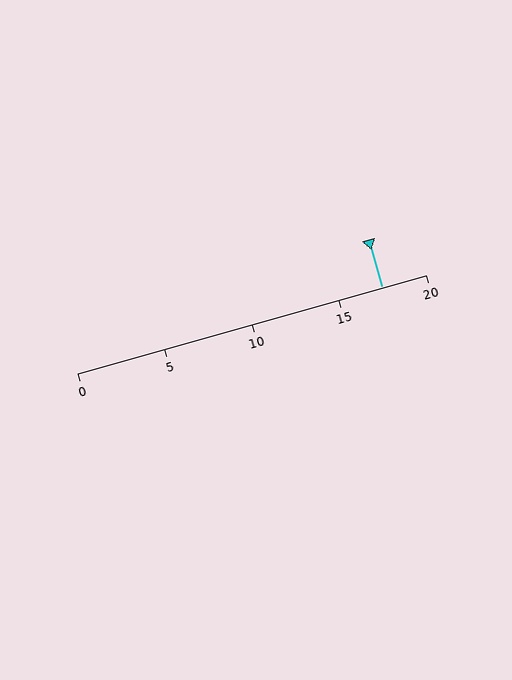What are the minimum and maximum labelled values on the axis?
The axis runs from 0 to 20.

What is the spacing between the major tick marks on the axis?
The major ticks are spaced 5 apart.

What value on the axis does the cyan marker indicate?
The marker indicates approximately 17.5.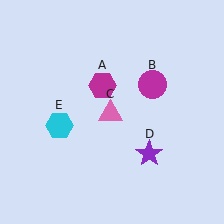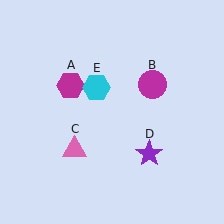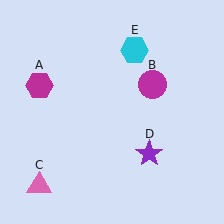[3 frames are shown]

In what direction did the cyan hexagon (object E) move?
The cyan hexagon (object E) moved up and to the right.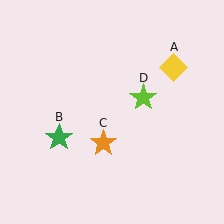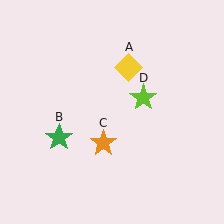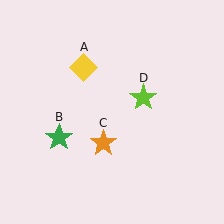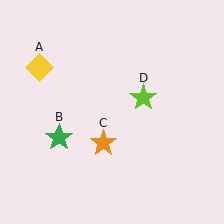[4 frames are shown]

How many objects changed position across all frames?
1 object changed position: yellow diamond (object A).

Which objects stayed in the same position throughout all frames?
Green star (object B) and orange star (object C) and lime star (object D) remained stationary.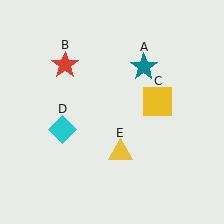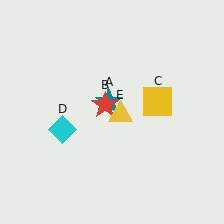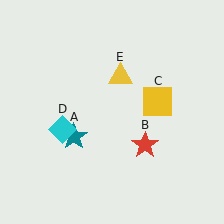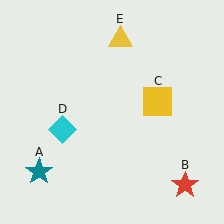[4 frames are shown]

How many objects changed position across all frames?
3 objects changed position: teal star (object A), red star (object B), yellow triangle (object E).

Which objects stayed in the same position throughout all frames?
Yellow square (object C) and cyan diamond (object D) remained stationary.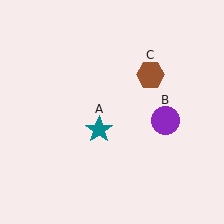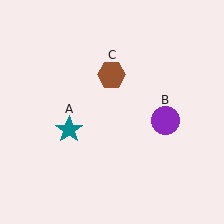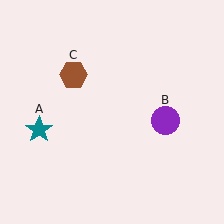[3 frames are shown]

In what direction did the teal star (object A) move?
The teal star (object A) moved left.